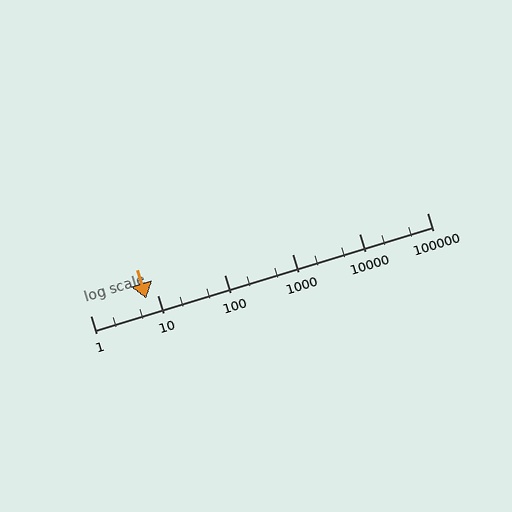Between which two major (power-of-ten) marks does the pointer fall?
The pointer is between 1 and 10.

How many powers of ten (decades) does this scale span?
The scale spans 5 decades, from 1 to 100000.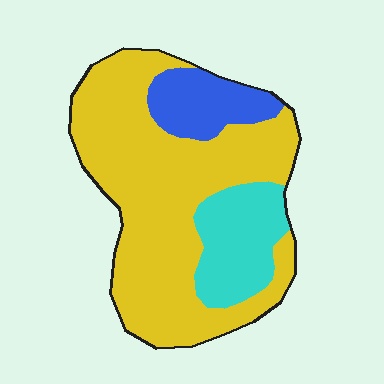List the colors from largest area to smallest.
From largest to smallest: yellow, cyan, blue.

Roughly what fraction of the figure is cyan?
Cyan covers roughly 20% of the figure.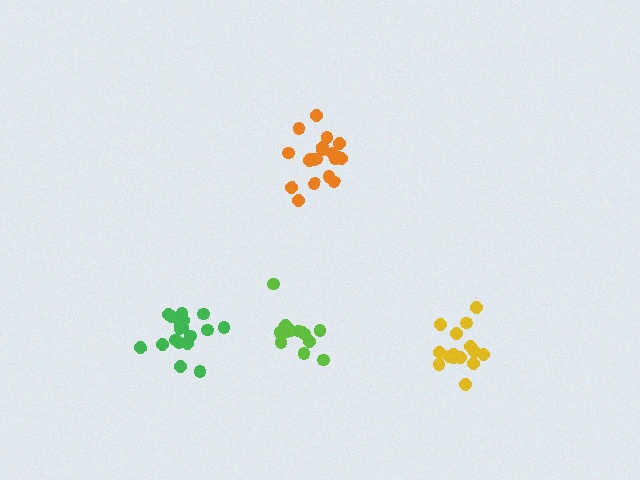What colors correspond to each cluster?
The clusters are colored: orange, green, yellow, lime.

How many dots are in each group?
Group 1: 20 dots, Group 2: 19 dots, Group 3: 15 dots, Group 4: 15 dots (69 total).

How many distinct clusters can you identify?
There are 4 distinct clusters.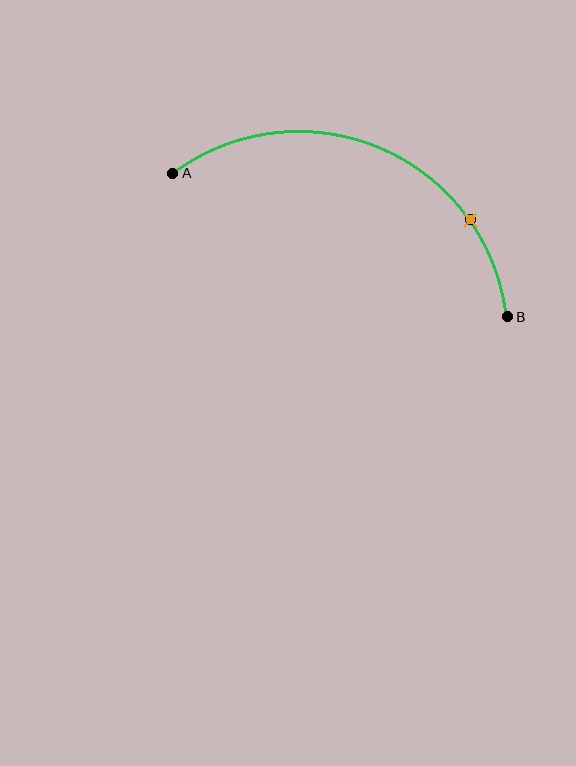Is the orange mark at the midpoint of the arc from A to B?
No. The orange mark lies on the arc but is closer to endpoint B. The arc midpoint would be at the point on the curve equidistant along the arc from both A and B.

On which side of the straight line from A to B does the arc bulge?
The arc bulges above the straight line connecting A and B.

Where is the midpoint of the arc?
The arc midpoint is the point on the curve farthest from the straight line joining A and B. It sits above that line.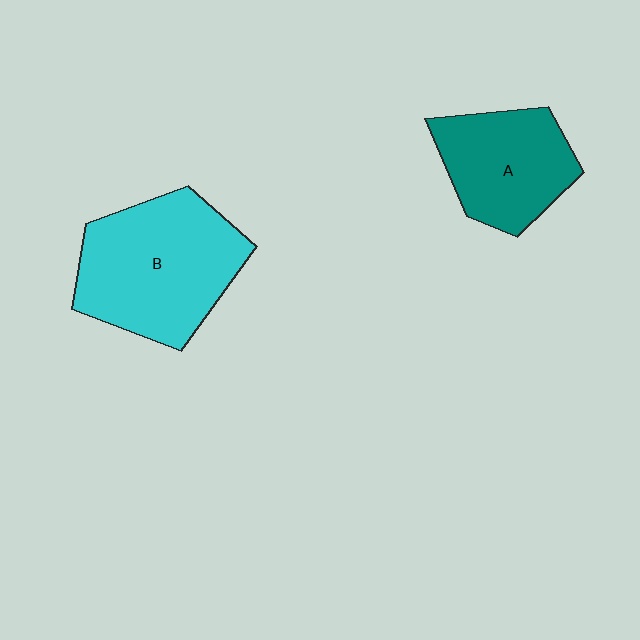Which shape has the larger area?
Shape B (cyan).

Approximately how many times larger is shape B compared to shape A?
Approximately 1.4 times.